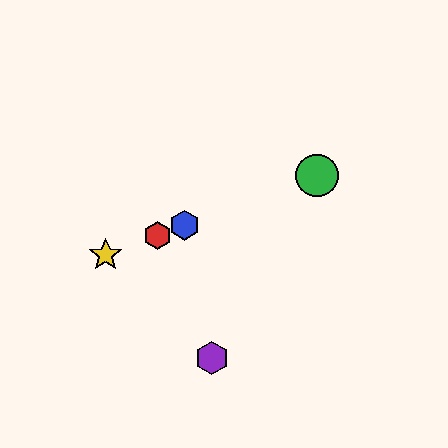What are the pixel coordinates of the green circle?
The green circle is at (317, 176).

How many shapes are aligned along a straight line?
4 shapes (the red hexagon, the blue hexagon, the green circle, the yellow star) are aligned along a straight line.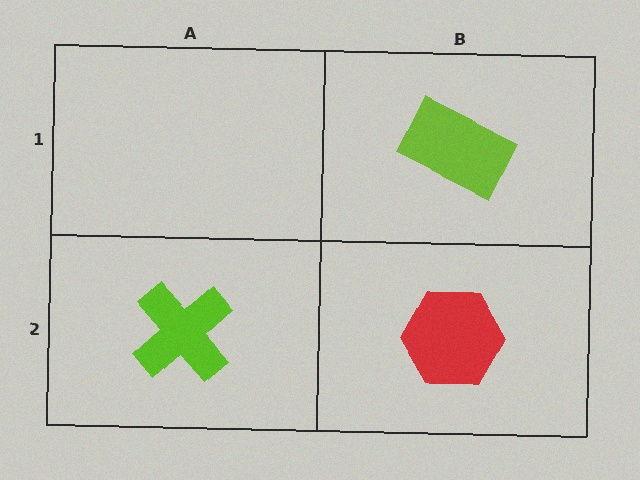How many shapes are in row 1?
1 shape.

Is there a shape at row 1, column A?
No, that cell is empty.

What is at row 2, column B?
A red hexagon.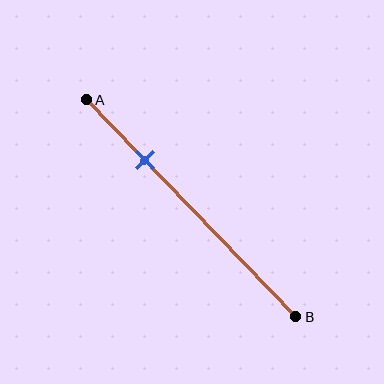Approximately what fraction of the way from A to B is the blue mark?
The blue mark is approximately 30% of the way from A to B.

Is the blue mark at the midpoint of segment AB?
No, the mark is at about 30% from A, not at the 50% midpoint.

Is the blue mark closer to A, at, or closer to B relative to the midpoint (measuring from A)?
The blue mark is closer to point A than the midpoint of segment AB.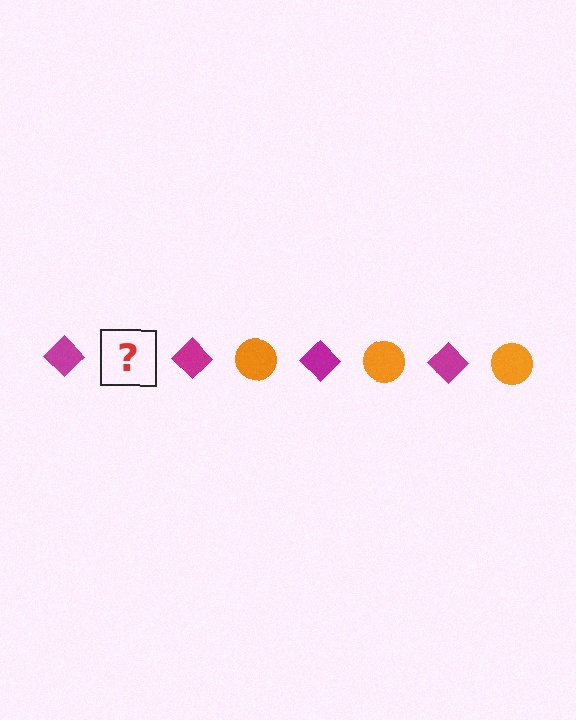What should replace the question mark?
The question mark should be replaced with an orange circle.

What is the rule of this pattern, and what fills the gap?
The rule is that the pattern alternates between magenta diamond and orange circle. The gap should be filled with an orange circle.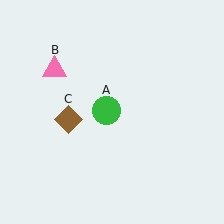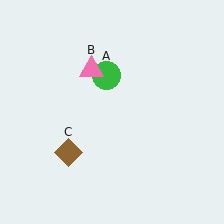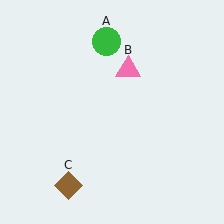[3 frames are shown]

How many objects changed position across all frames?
3 objects changed position: green circle (object A), pink triangle (object B), brown diamond (object C).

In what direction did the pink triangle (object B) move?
The pink triangle (object B) moved right.